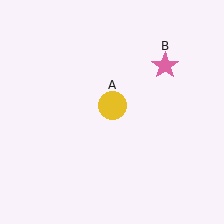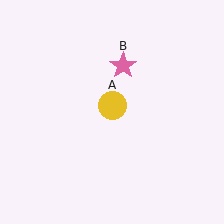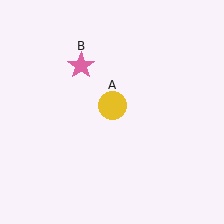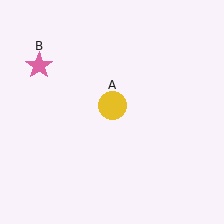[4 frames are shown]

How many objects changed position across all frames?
1 object changed position: pink star (object B).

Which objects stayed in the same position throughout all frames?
Yellow circle (object A) remained stationary.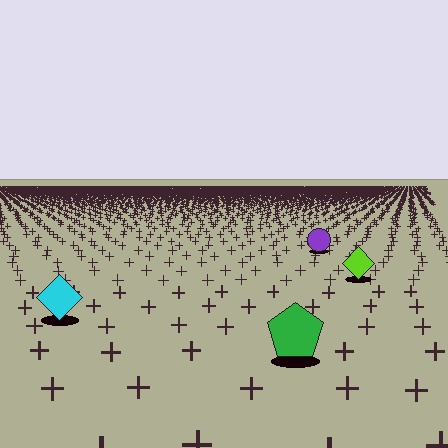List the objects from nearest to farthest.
From nearest to farthest: the green pentagon, the cyan diamond, the lime diamond, the purple circle.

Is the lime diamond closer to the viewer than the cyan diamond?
No. The cyan diamond is closer — you can tell from the texture gradient: the ground texture is coarser near it.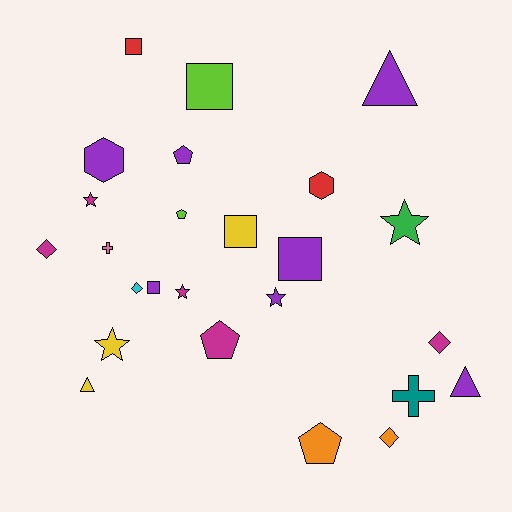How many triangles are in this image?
There are 3 triangles.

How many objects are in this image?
There are 25 objects.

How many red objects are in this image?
There are 2 red objects.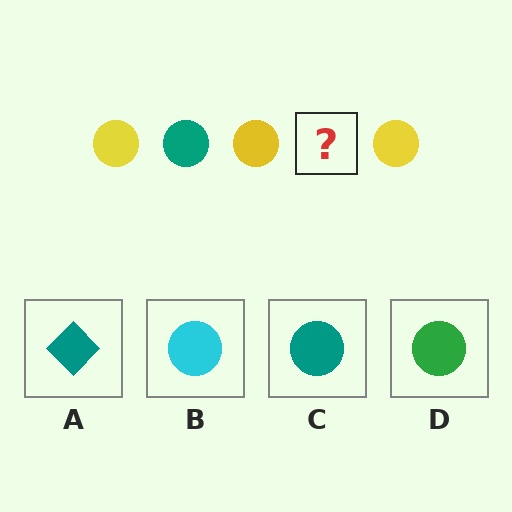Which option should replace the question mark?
Option C.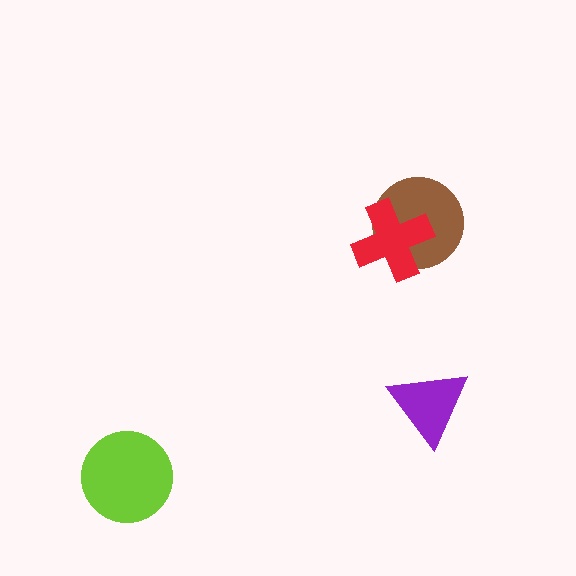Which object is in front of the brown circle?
The red cross is in front of the brown circle.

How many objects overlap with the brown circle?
1 object overlaps with the brown circle.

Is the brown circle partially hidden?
Yes, it is partially covered by another shape.